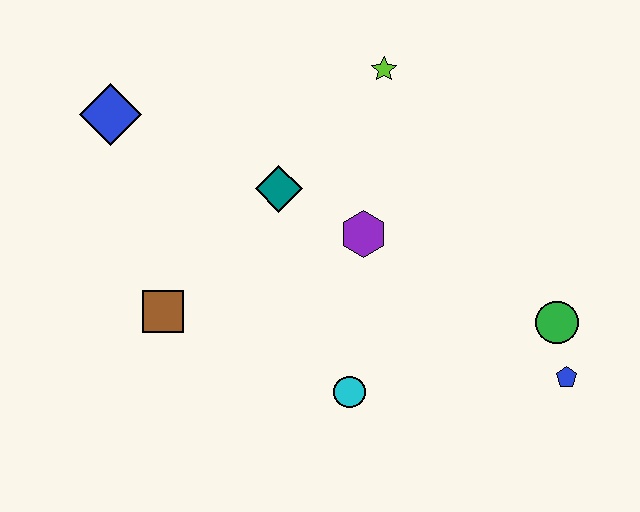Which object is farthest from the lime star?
The blue pentagon is farthest from the lime star.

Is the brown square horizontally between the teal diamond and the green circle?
No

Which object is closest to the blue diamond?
The teal diamond is closest to the blue diamond.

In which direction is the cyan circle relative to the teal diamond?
The cyan circle is below the teal diamond.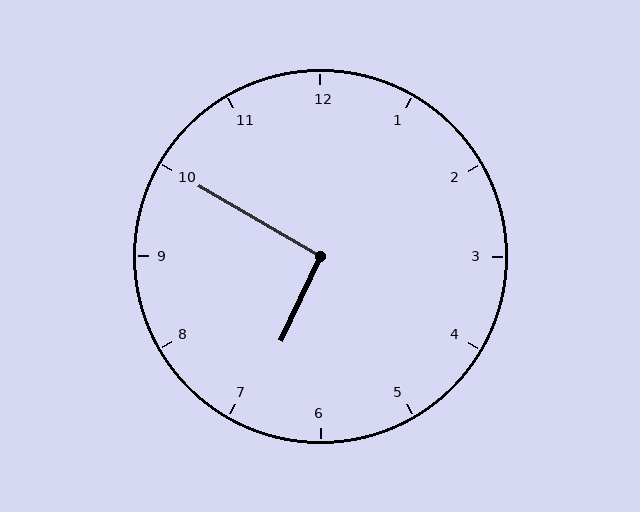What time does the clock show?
6:50.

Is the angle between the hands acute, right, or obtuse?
It is right.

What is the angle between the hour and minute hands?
Approximately 95 degrees.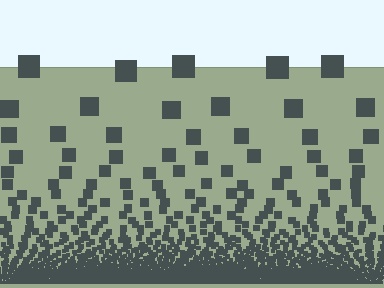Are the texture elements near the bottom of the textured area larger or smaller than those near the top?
Smaller. The gradient is inverted — elements near the bottom are smaller and denser.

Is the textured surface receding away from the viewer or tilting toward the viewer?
The surface appears to tilt toward the viewer. Texture elements get larger and sparser toward the top.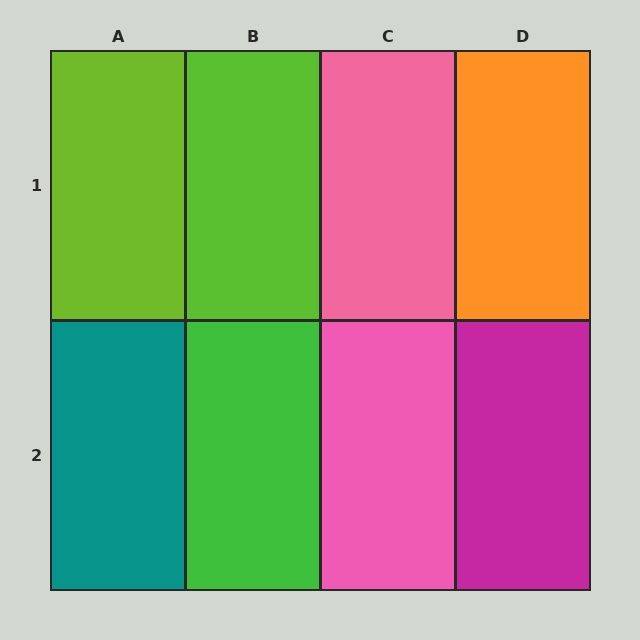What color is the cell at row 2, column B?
Green.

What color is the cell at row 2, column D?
Magenta.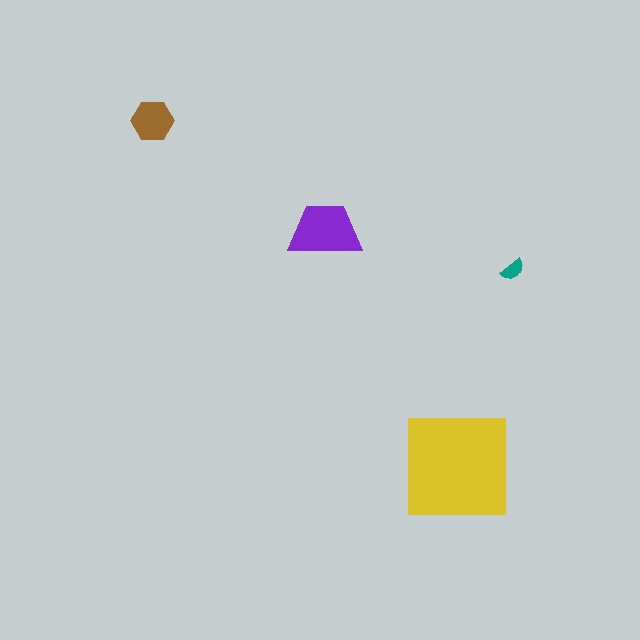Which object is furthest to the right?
The teal semicircle is rightmost.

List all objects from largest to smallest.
The yellow square, the purple trapezoid, the brown hexagon, the teal semicircle.